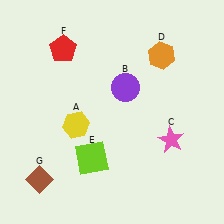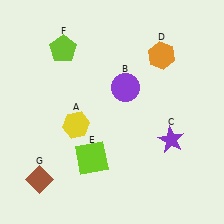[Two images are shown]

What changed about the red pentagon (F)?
In Image 1, F is red. In Image 2, it changed to lime.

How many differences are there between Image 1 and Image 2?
There are 2 differences between the two images.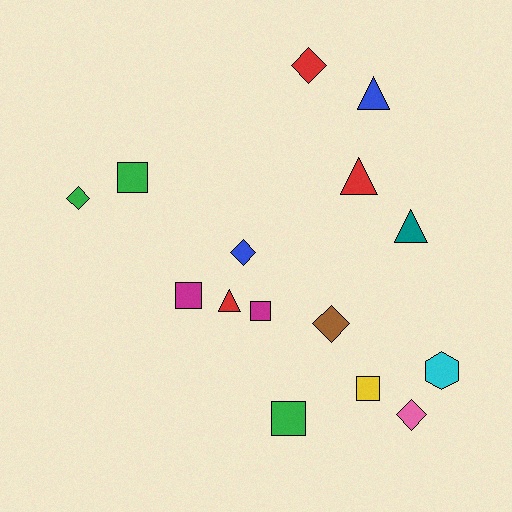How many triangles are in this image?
There are 4 triangles.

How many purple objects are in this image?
There are no purple objects.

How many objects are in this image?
There are 15 objects.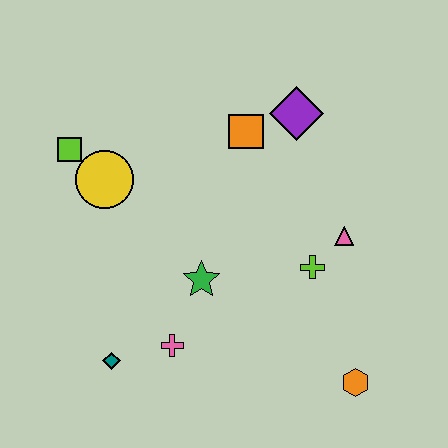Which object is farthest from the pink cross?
The purple diamond is farthest from the pink cross.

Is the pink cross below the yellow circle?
Yes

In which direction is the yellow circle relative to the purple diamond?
The yellow circle is to the left of the purple diamond.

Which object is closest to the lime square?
The yellow circle is closest to the lime square.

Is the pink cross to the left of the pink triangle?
Yes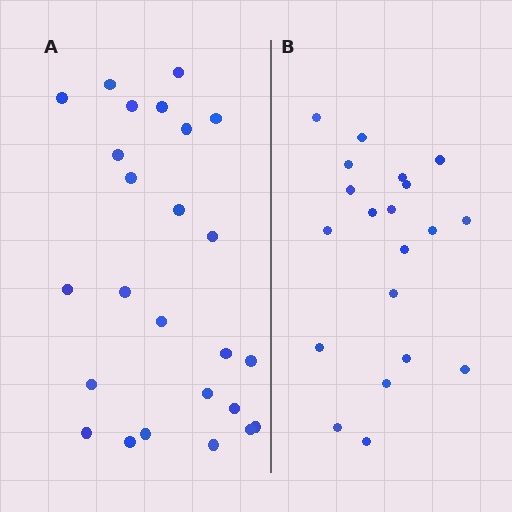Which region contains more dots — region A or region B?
Region A (the left region) has more dots.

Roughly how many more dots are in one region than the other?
Region A has about 5 more dots than region B.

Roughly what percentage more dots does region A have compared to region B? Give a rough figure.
About 25% more.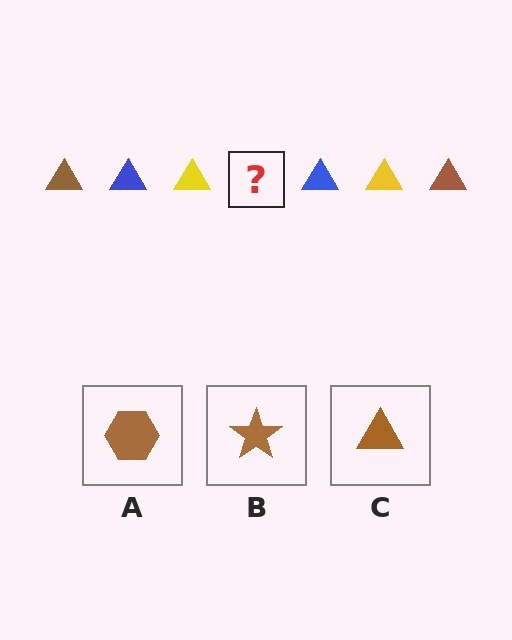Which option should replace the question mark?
Option C.